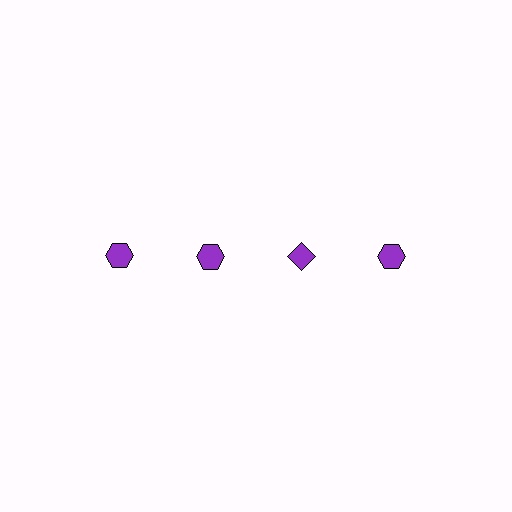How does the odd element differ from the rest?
It has a different shape: diamond instead of hexagon.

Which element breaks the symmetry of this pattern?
The purple diamond in the top row, center column breaks the symmetry. All other shapes are purple hexagons.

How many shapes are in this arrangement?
There are 4 shapes arranged in a grid pattern.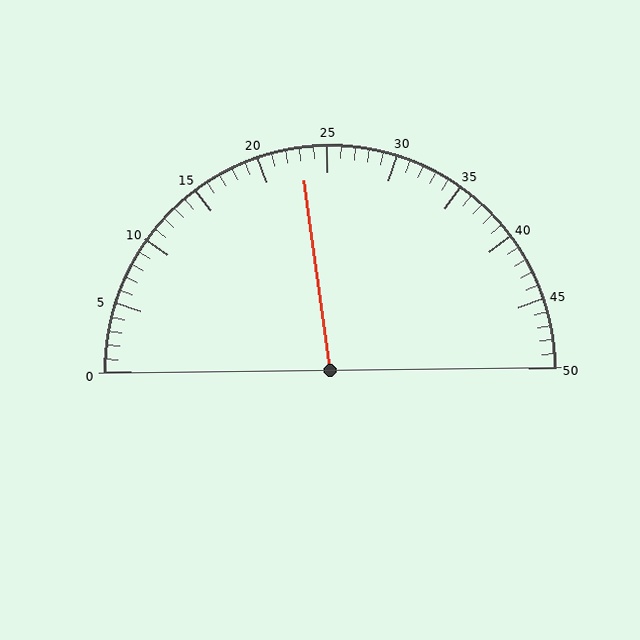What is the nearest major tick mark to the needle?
The nearest major tick mark is 25.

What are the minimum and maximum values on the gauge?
The gauge ranges from 0 to 50.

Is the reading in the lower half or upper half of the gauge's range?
The reading is in the lower half of the range (0 to 50).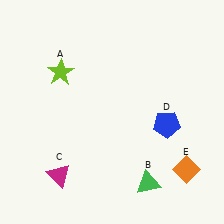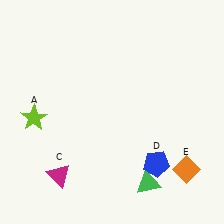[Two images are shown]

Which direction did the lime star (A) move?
The lime star (A) moved down.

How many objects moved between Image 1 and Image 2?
2 objects moved between the two images.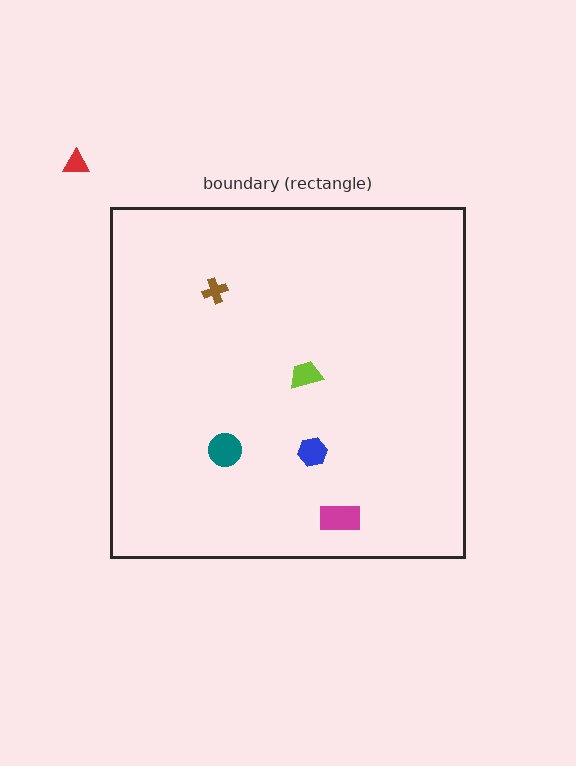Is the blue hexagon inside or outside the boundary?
Inside.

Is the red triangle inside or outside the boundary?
Outside.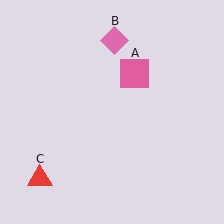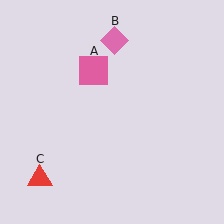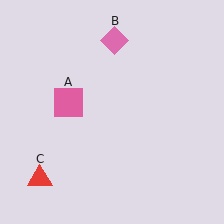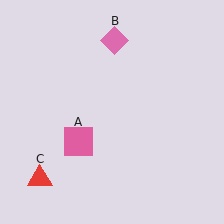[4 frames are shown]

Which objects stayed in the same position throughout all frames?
Pink diamond (object B) and red triangle (object C) remained stationary.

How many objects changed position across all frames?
1 object changed position: pink square (object A).